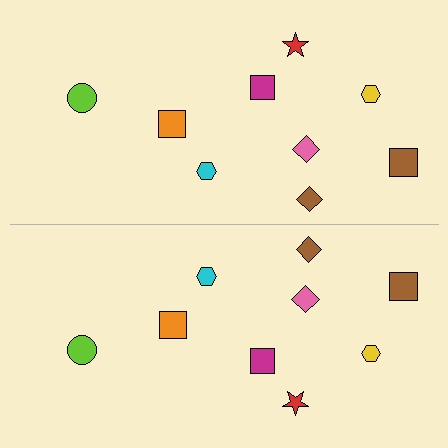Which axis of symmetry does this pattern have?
The pattern has a horizontal axis of symmetry running through the center of the image.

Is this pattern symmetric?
Yes, this pattern has bilateral (reflection) symmetry.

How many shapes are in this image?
There are 18 shapes in this image.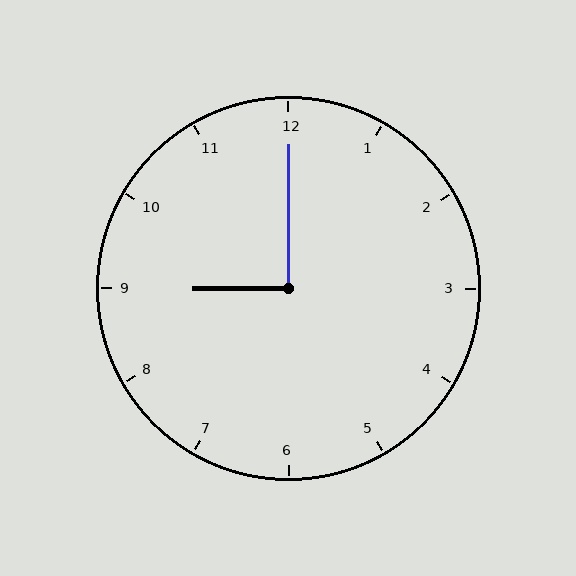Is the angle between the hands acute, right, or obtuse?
It is right.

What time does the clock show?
9:00.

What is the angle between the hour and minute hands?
Approximately 90 degrees.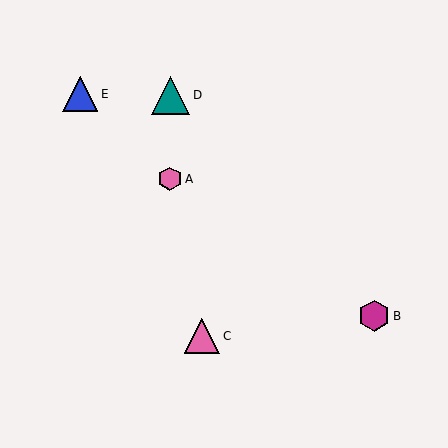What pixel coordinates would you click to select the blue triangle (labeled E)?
Click at (80, 94) to select the blue triangle E.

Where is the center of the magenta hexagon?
The center of the magenta hexagon is at (374, 316).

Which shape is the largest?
The teal triangle (labeled D) is the largest.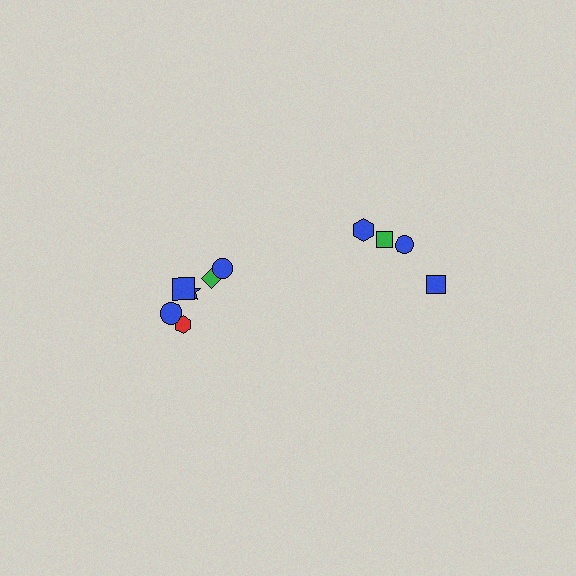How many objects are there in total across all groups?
There are 10 objects.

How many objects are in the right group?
There are 4 objects.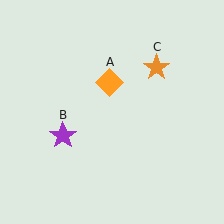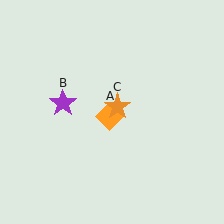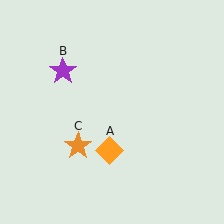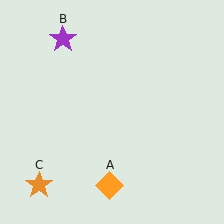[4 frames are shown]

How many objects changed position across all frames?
3 objects changed position: orange diamond (object A), purple star (object B), orange star (object C).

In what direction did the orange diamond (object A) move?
The orange diamond (object A) moved down.